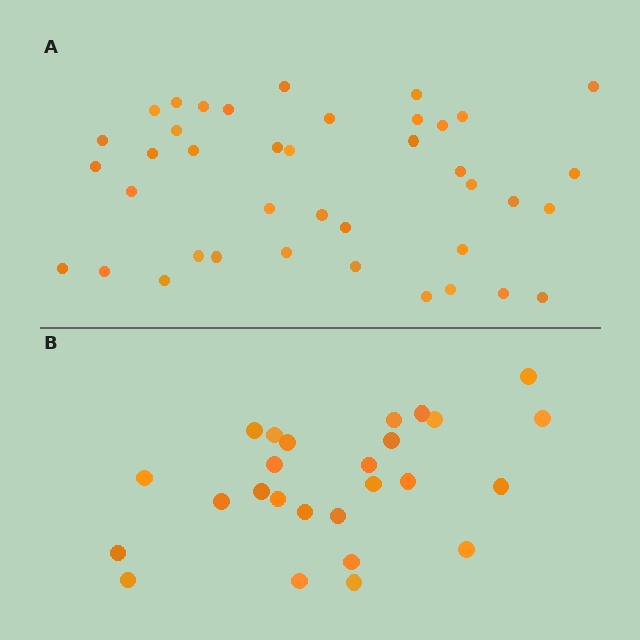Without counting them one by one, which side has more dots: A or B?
Region A (the top region) has more dots.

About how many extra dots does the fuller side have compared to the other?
Region A has approximately 15 more dots than region B.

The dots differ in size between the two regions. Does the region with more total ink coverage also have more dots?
No. Region B has more total ink coverage because its dots are larger, but region A actually contains more individual dots. Total area can be misleading — the number of items is what matters here.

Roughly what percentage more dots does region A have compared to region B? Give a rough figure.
About 55% more.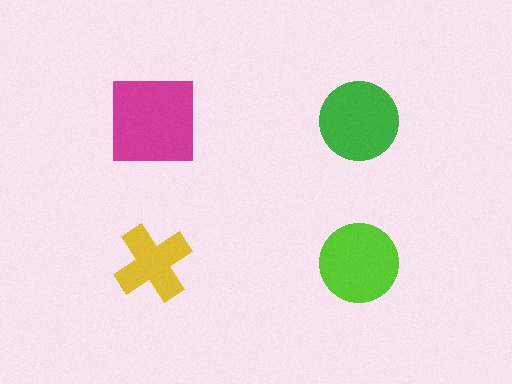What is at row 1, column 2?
A green circle.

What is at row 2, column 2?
A lime circle.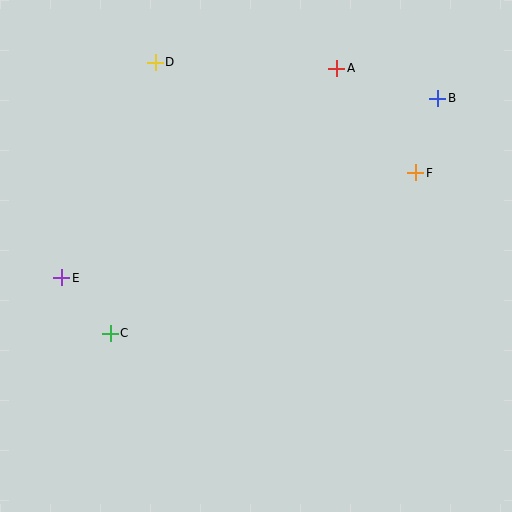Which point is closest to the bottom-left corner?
Point C is closest to the bottom-left corner.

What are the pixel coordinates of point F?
Point F is at (416, 173).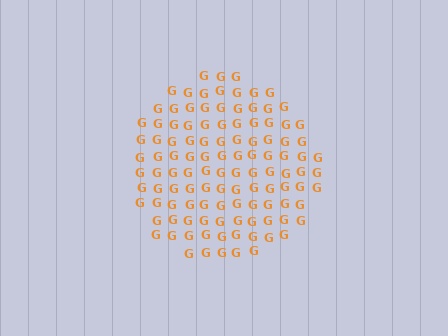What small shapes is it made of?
It is made of small letter G's.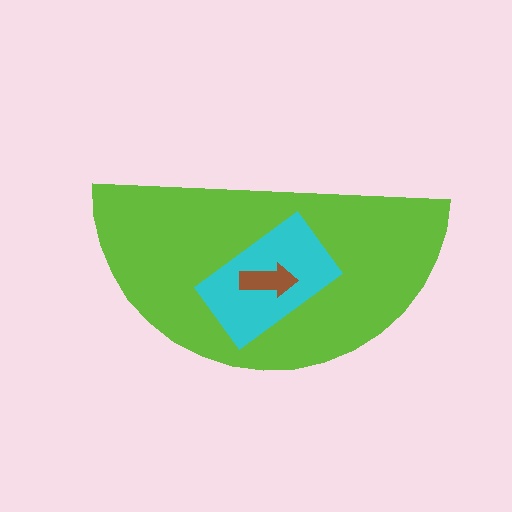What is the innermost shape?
The brown arrow.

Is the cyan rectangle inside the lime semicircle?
Yes.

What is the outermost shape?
The lime semicircle.